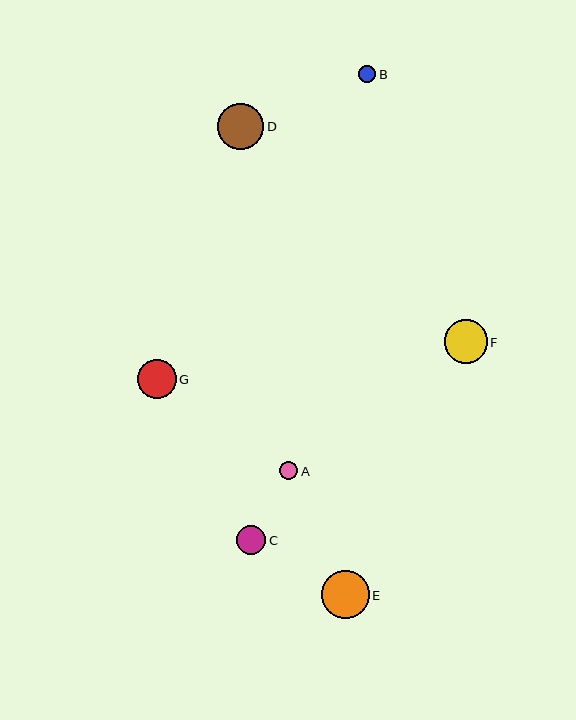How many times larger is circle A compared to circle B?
Circle A is approximately 1.1 times the size of circle B.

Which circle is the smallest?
Circle B is the smallest with a size of approximately 17 pixels.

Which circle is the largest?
Circle E is the largest with a size of approximately 48 pixels.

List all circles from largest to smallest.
From largest to smallest: E, D, F, G, C, A, B.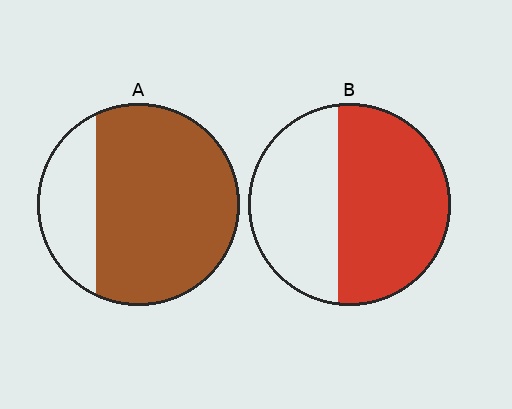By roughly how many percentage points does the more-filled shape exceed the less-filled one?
By roughly 20 percentage points (A over B).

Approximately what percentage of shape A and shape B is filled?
A is approximately 75% and B is approximately 55%.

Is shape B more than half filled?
Yes.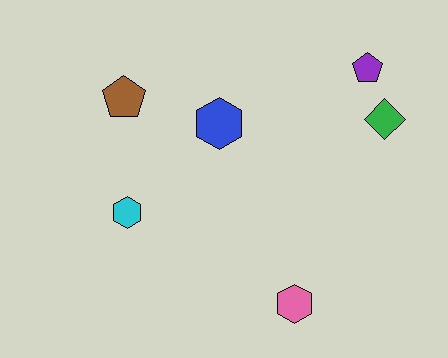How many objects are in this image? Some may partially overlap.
There are 6 objects.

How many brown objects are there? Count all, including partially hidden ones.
There is 1 brown object.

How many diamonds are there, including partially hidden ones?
There is 1 diamond.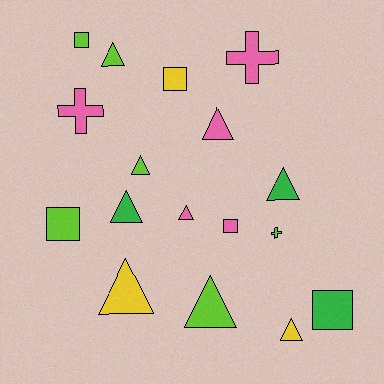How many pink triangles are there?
There are 2 pink triangles.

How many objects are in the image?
There are 17 objects.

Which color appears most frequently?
Lime, with 6 objects.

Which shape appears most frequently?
Triangle, with 9 objects.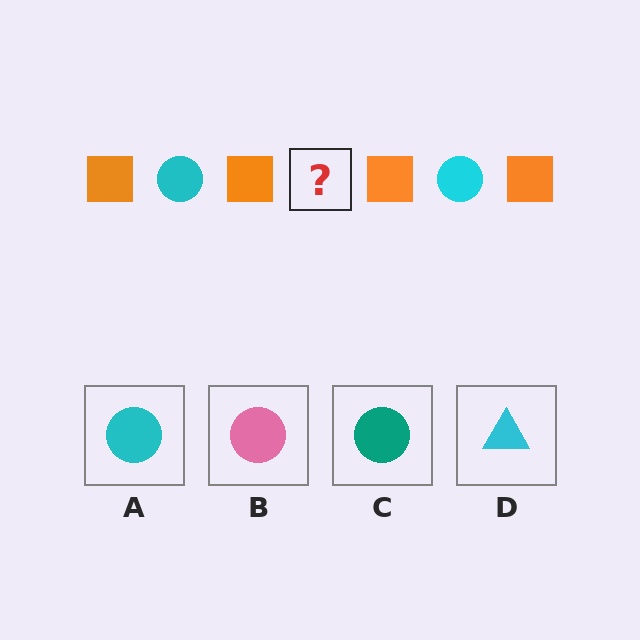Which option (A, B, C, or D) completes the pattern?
A.